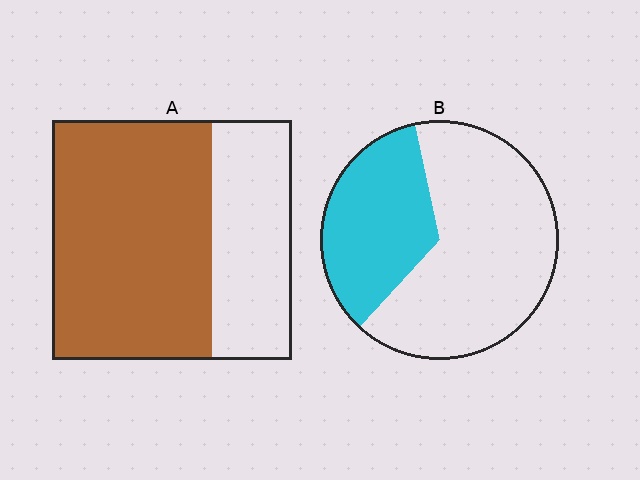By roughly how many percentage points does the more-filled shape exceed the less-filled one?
By roughly 30 percentage points (A over B).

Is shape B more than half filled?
No.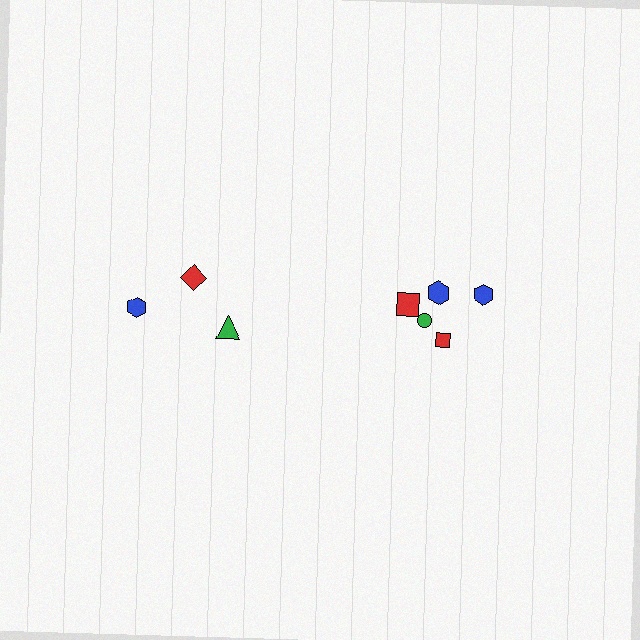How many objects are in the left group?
There are 3 objects.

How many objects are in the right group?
There are 5 objects.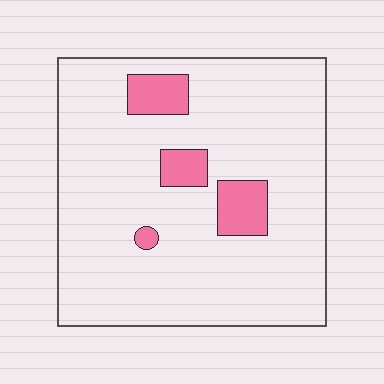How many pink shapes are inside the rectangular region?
4.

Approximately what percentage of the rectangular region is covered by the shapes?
Approximately 10%.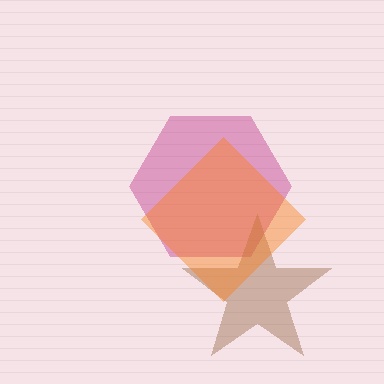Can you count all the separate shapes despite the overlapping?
Yes, there are 3 separate shapes.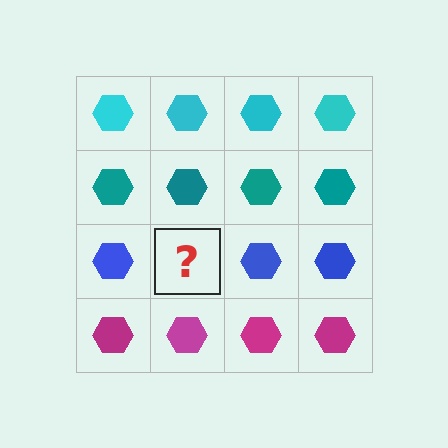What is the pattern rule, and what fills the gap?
The rule is that each row has a consistent color. The gap should be filled with a blue hexagon.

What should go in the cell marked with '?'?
The missing cell should contain a blue hexagon.